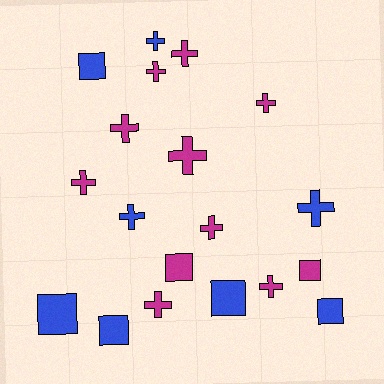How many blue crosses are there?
There are 3 blue crosses.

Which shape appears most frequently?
Cross, with 12 objects.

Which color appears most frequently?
Magenta, with 11 objects.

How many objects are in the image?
There are 19 objects.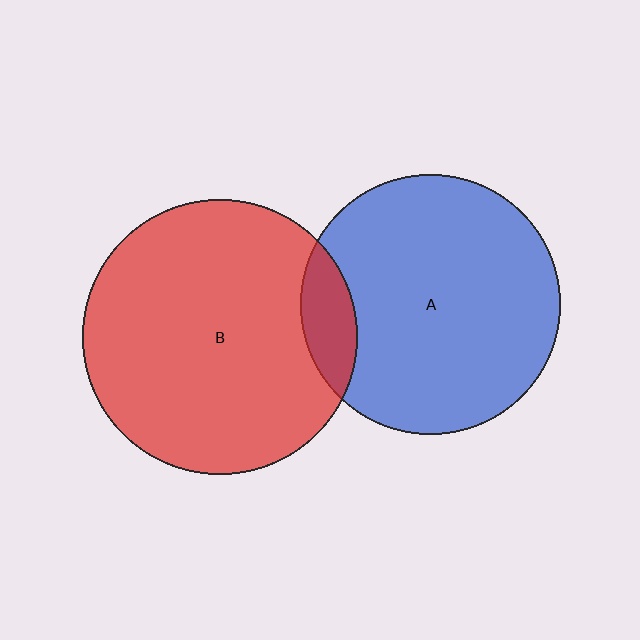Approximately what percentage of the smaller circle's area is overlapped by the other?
Approximately 10%.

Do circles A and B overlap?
Yes.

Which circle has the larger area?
Circle B (red).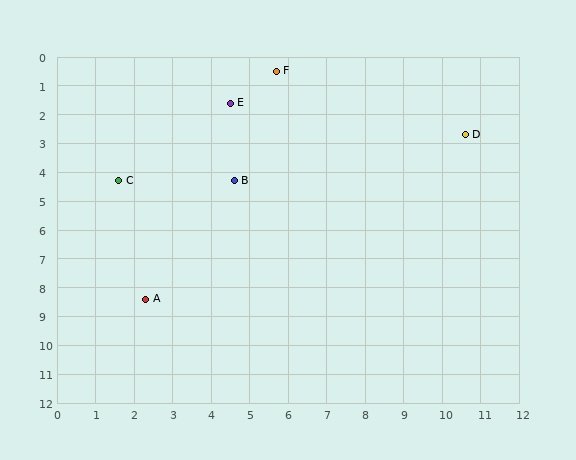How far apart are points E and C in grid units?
Points E and C are about 4.0 grid units apart.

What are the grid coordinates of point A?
Point A is at approximately (2.3, 8.4).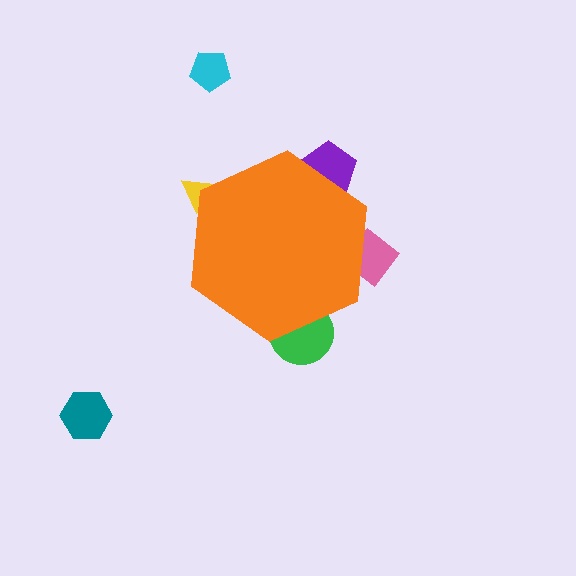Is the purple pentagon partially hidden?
Yes, the purple pentagon is partially hidden behind the orange hexagon.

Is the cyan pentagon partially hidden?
No, the cyan pentagon is fully visible.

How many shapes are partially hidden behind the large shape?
4 shapes are partially hidden.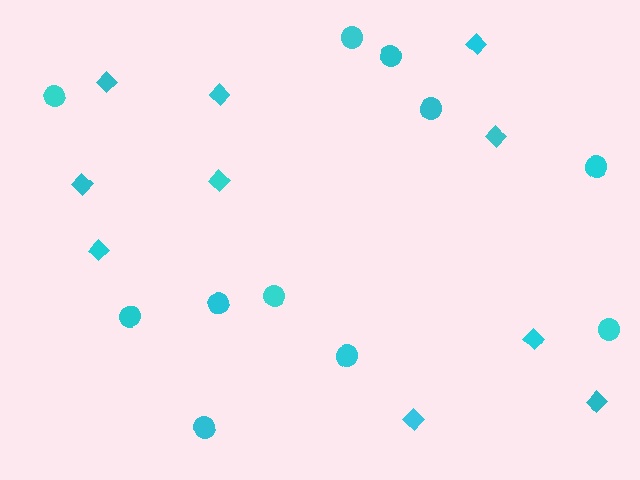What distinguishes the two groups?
There are 2 groups: one group of circles (11) and one group of diamonds (10).